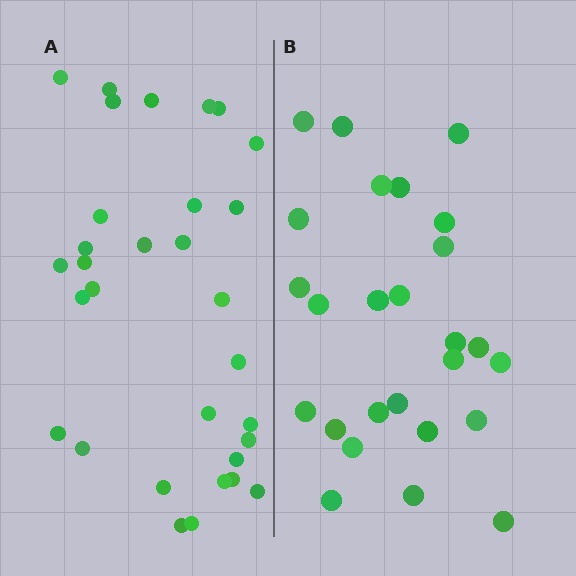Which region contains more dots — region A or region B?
Region A (the left region) has more dots.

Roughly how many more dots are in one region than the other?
Region A has about 5 more dots than region B.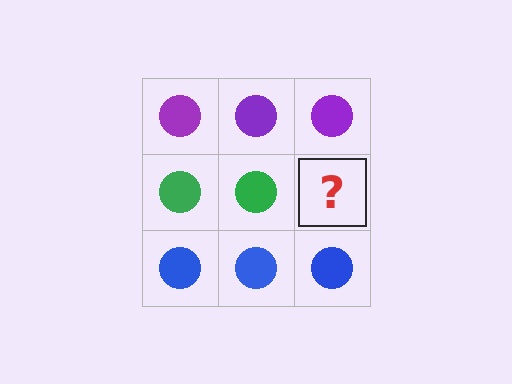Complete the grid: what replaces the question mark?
The question mark should be replaced with a green circle.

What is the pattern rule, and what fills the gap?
The rule is that each row has a consistent color. The gap should be filled with a green circle.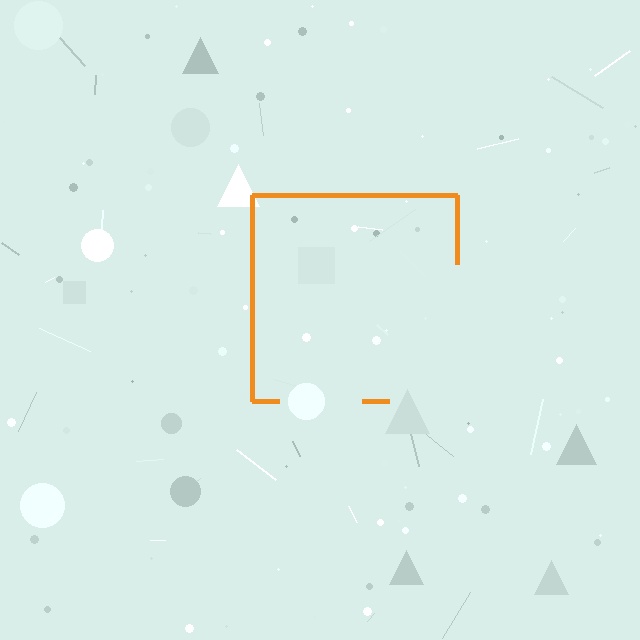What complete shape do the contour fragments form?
The contour fragments form a square.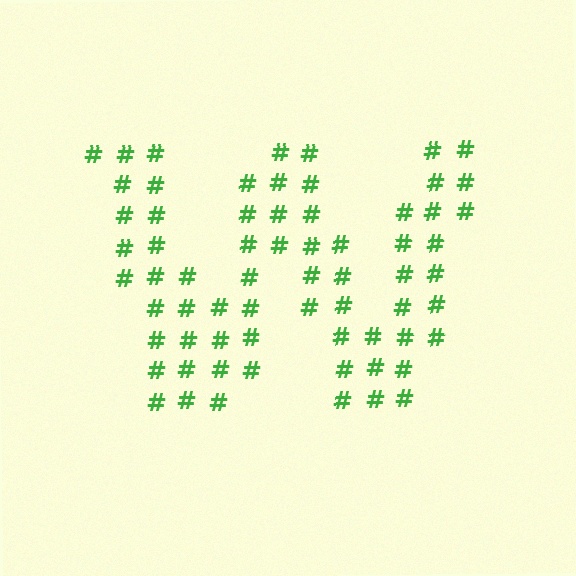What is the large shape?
The large shape is the letter W.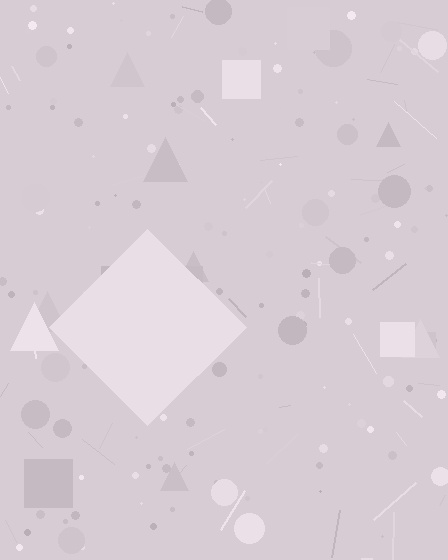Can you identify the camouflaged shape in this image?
The camouflaged shape is a diamond.